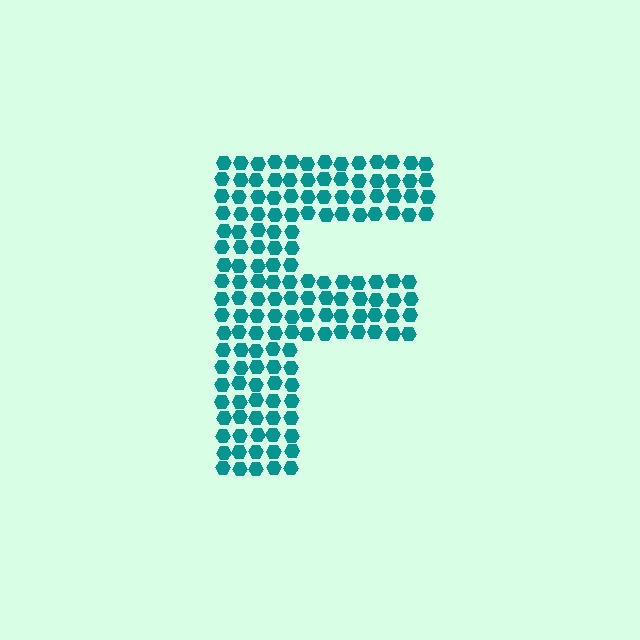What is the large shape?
The large shape is the letter F.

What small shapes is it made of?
It is made of small hexagons.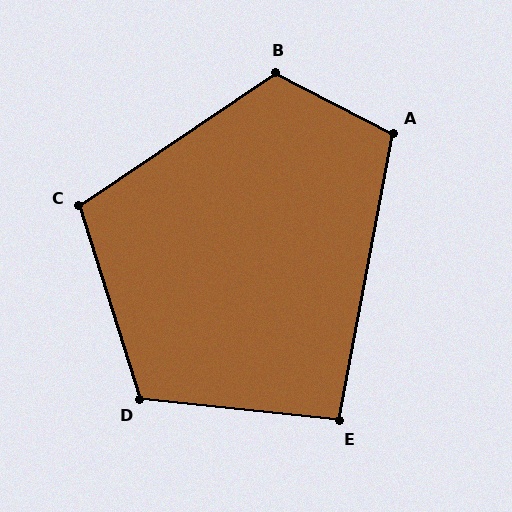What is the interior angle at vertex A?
Approximately 106 degrees (obtuse).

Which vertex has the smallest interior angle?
E, at approximately 95 degrees.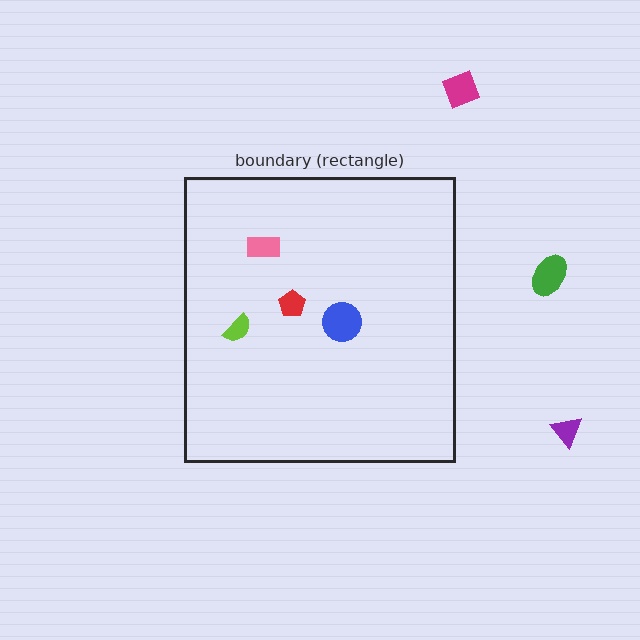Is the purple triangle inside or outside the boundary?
Outside.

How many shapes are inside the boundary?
4 inside, 3 outside.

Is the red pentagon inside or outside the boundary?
Inside.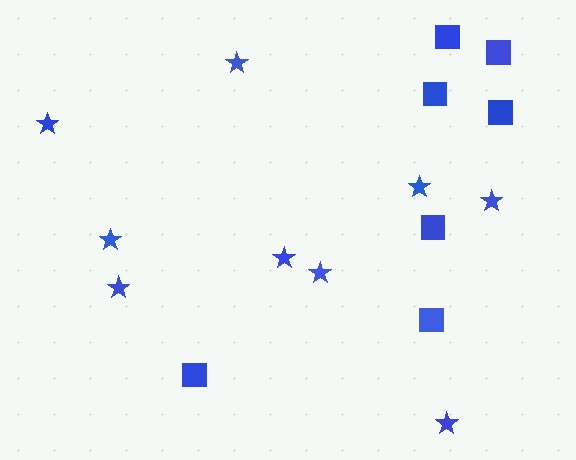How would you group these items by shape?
There are 2 groups: one group of squares (7) and one group of stars (9).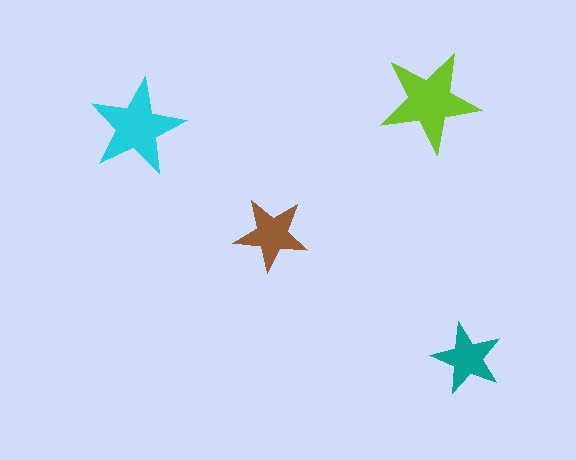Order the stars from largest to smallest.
the lime one, the cyan one, the brown one, the teal one.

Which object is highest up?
The lime star is topmost.